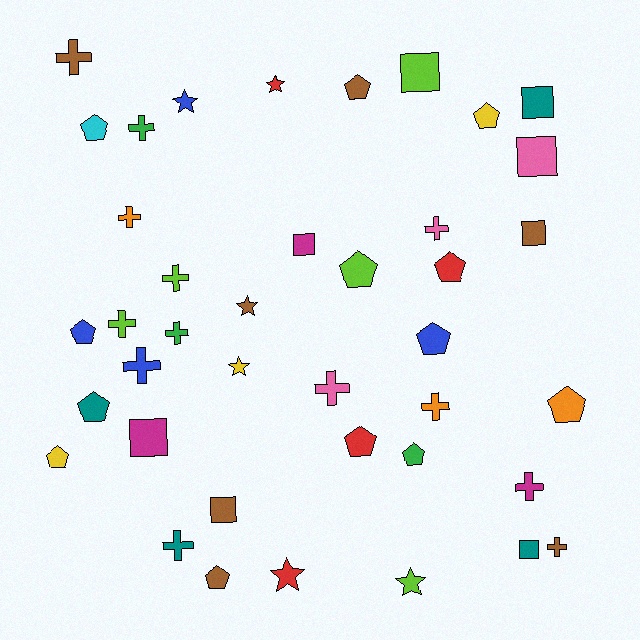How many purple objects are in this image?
There are no purple objects.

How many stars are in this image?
There are 6 stars.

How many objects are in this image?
There are 40 objects.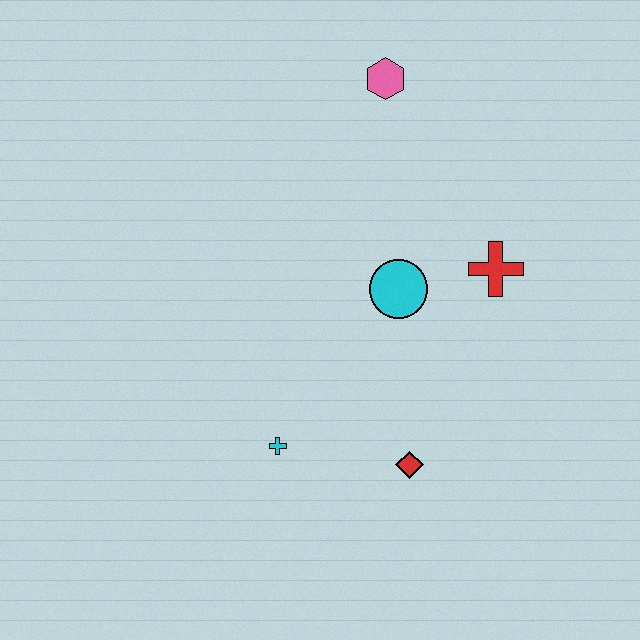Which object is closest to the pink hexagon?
The cyan circle is closest to the pink hexagon.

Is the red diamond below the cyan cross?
Yes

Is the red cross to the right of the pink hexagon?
Yes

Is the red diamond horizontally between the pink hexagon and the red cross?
Yes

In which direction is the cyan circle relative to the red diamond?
The cyan circle is above the red diamond.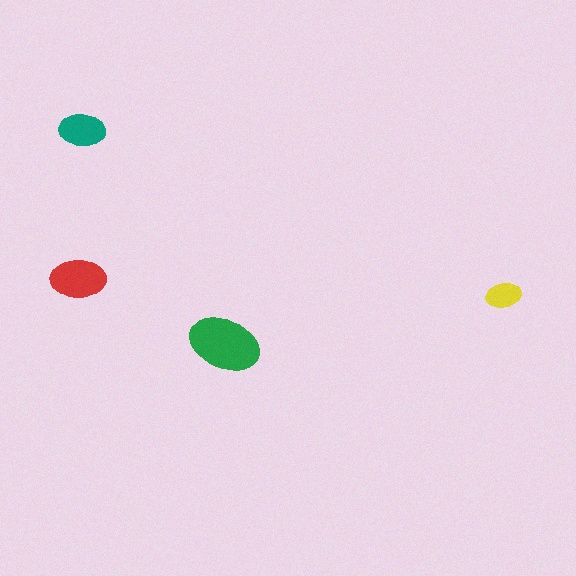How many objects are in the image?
There are 4 objects in the image.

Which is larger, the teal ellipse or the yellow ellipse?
The teal one.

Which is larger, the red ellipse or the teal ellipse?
The red one.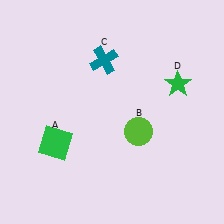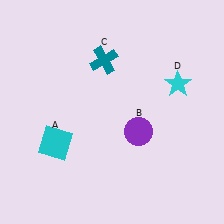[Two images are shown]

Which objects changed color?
A changed from green to cyan. B changed from lime to purple. D changed from green to cyan.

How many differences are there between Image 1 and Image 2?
There are 3 differences between the two images.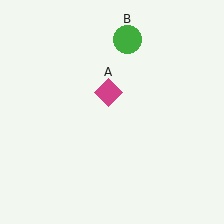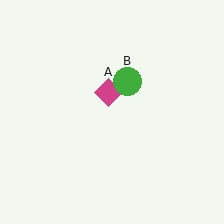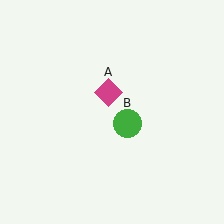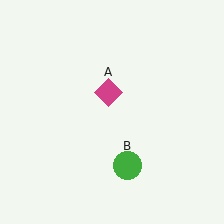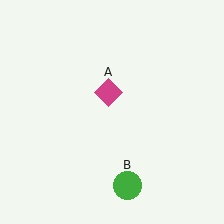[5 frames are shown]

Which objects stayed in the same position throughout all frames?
Magenta diamond (object A) remained stationary.